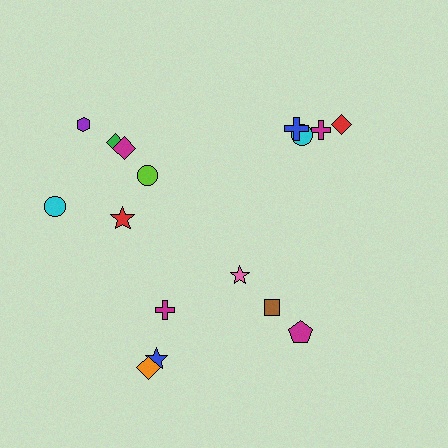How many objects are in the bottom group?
There are 6 objects.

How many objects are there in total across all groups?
There are 16 objects.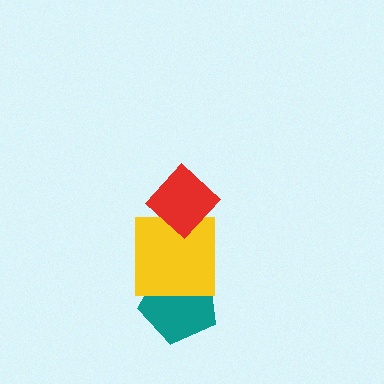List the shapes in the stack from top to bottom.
From top to bottom: the red diamond, the yellow square, the teal pentagon.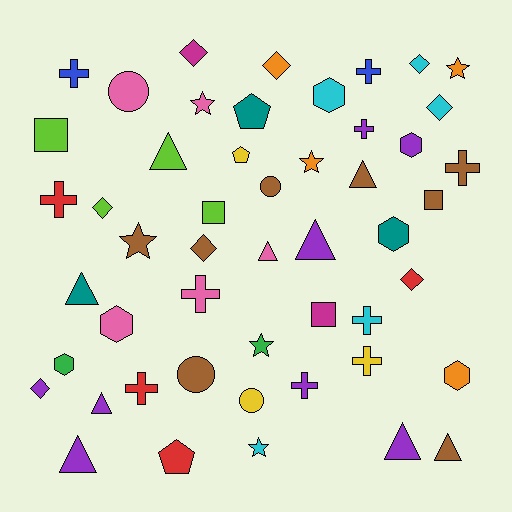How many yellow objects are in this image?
There are 3 yellow objects.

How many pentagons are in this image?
There are 3 pentagons.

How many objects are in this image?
There are 50 objects.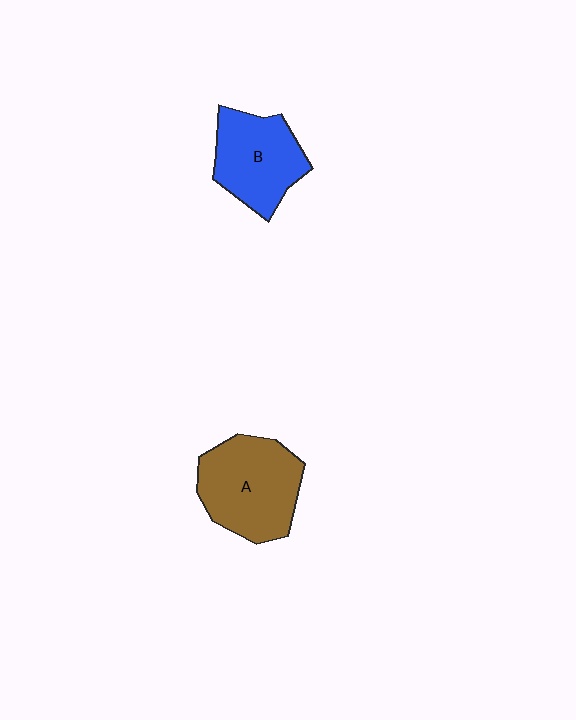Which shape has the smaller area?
Shape B (blue).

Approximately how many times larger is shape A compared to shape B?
Approximately 1.2 times.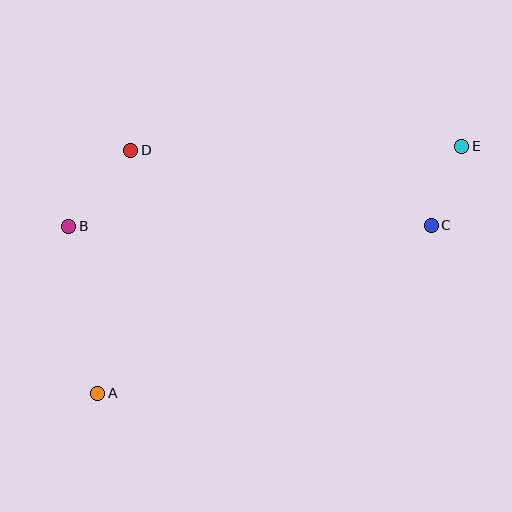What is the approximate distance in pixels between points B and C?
The distance between B and C is approximately 363 pixels.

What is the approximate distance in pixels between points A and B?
The distance between A and B is approximately 169 pixels.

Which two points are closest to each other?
Points C and E are closest to each other.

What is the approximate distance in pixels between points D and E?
The distance between D and E is approximately 331 pixels.